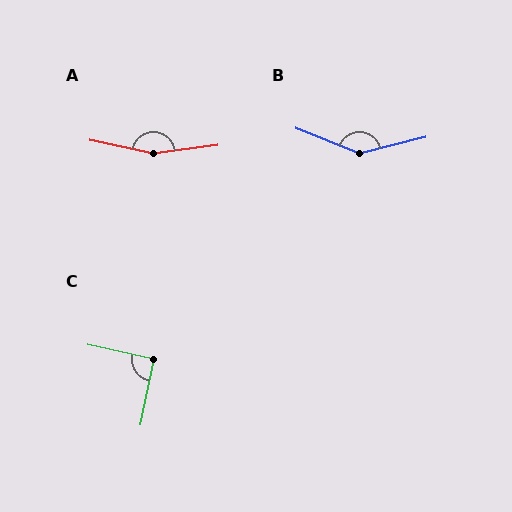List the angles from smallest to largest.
C (91°), B (144°), A (161°).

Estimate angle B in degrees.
Approximately 144 degrees.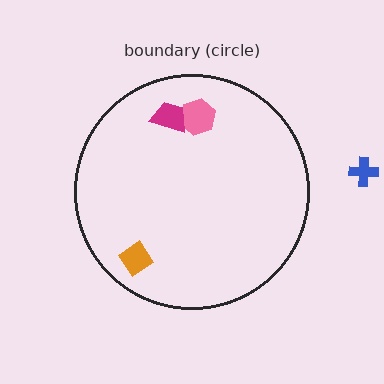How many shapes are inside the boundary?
3 inside, 1 outside.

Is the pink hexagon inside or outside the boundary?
Inside.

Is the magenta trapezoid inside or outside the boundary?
Inside.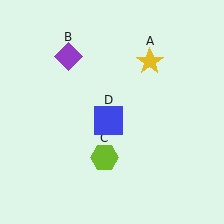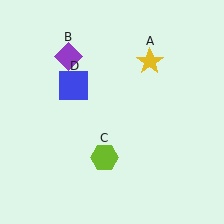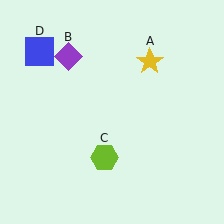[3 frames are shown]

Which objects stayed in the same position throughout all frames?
Yellow star (object A) and purple diamond (object B) and lime hexagon (object C) remained stationary.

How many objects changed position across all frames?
1 object changed position: blue square (object D).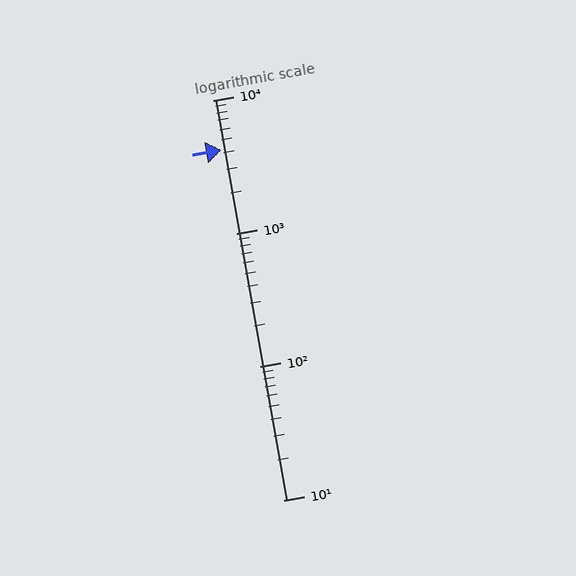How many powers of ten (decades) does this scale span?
The scale spans 3 decades, from 10 to 10000.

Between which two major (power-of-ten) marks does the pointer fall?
The pointer is between 1000 and 10000.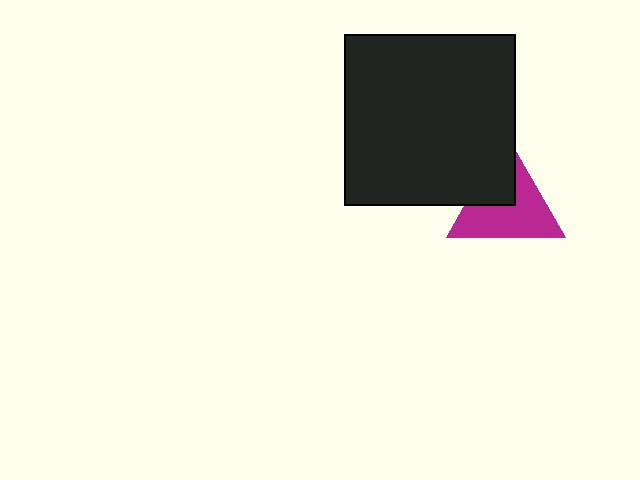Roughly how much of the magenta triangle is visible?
Most of it is visible (roughly 66%).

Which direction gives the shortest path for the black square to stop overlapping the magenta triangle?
Moving toward the upper-left gives the shortest separation.